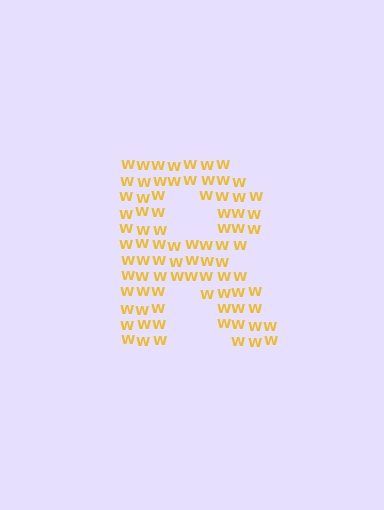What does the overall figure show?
The overall figure shows the letter R.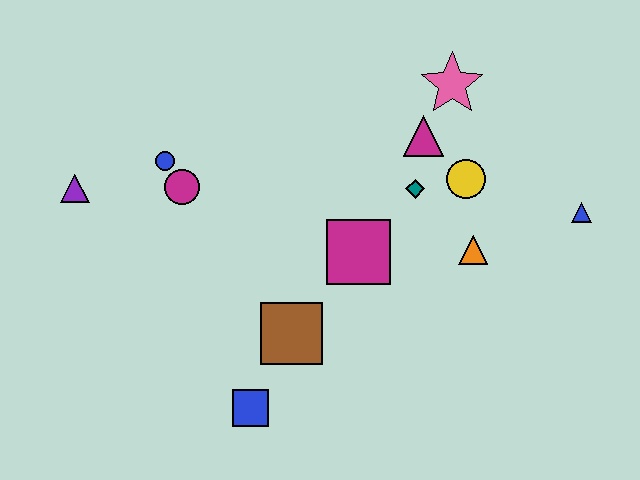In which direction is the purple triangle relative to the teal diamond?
The purple triangle is to the left of the teal diamond.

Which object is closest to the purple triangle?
The blue circle is closest to the purple triangle.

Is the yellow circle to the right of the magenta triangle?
Yes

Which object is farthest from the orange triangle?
The purple triangle is farthest from the orange triangle.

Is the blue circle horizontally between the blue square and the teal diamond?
No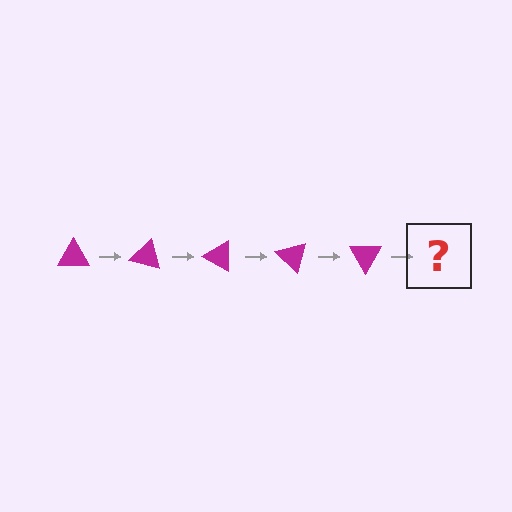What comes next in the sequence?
The next element should be a magenta triangle rotated 75 degrees.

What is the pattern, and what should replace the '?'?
The pattern is that the triangle rotates 15 degrees each step. The '?' should be a magenta triangle rotated 75 degrees.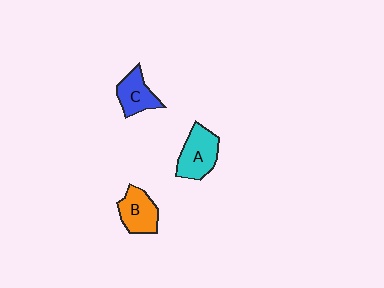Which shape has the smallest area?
Shape C (blue).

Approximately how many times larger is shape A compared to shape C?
Approximately 1.3 times.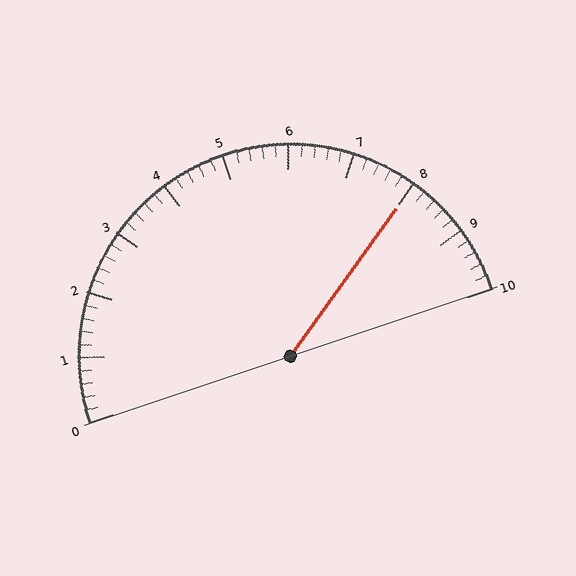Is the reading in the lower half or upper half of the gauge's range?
The reading is in the upper half of the range (0 to 10).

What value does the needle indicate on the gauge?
The needle indicates approximately 8.0.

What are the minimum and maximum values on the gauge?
The gauge ranges from 0 to 10.